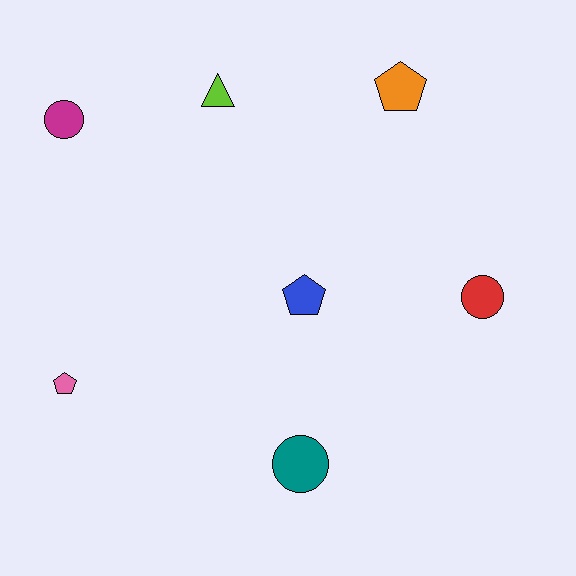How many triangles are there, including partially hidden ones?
There is 1 triangle.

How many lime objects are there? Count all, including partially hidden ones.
There is 1 lime object.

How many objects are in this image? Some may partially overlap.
There are 7 objects.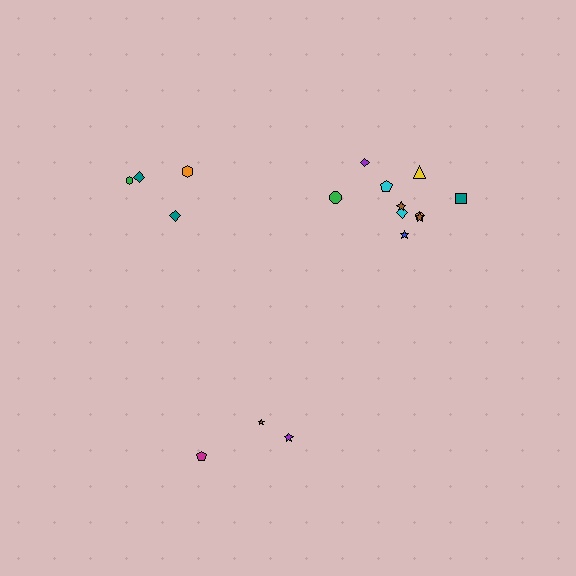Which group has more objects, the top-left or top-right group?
The top-right group.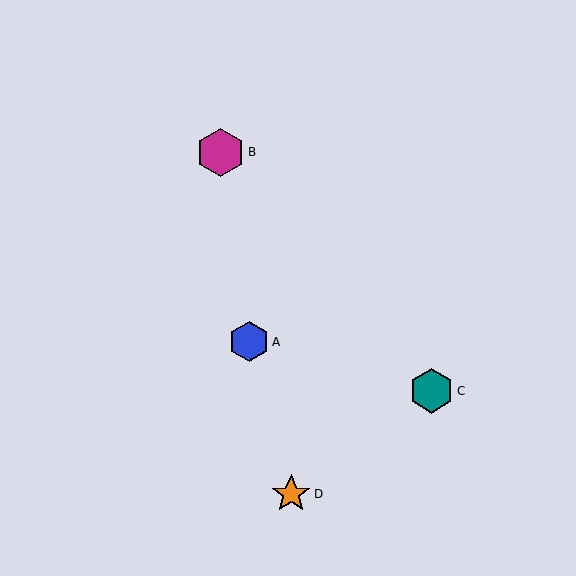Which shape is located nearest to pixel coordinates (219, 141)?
The magenta hexagon (labeled B) at (221, 152) is nearest to that location.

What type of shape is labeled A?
Shape A is a blue hexagon.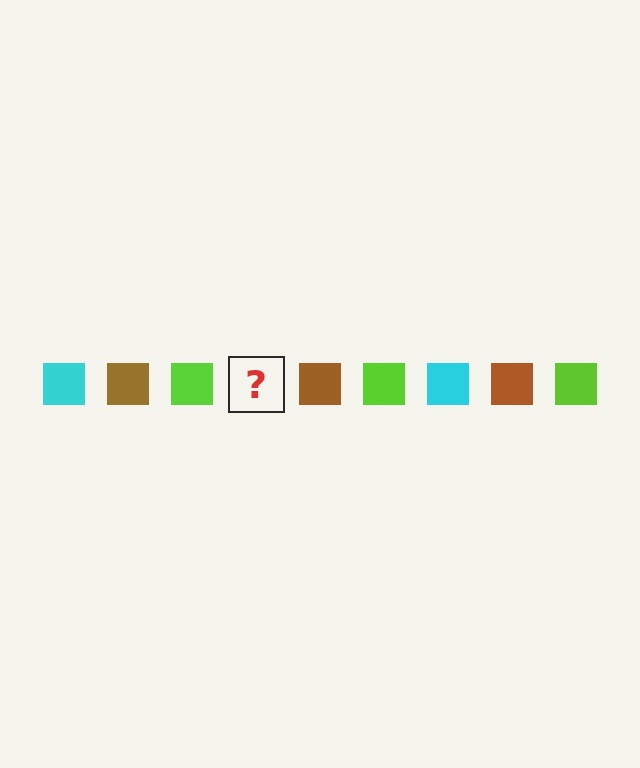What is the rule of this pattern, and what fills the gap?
The rule is that the pattern cycles through cyan, brown, lime squares. The gap should be filled with a cyan square.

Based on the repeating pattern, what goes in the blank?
The blank should be a cyan square.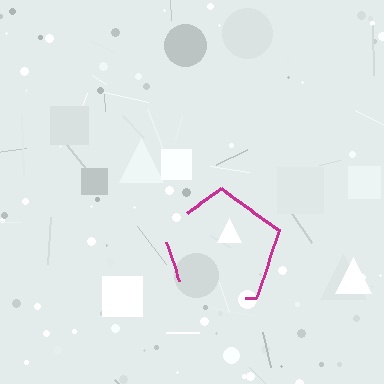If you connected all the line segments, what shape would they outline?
They would outline a pentagon.